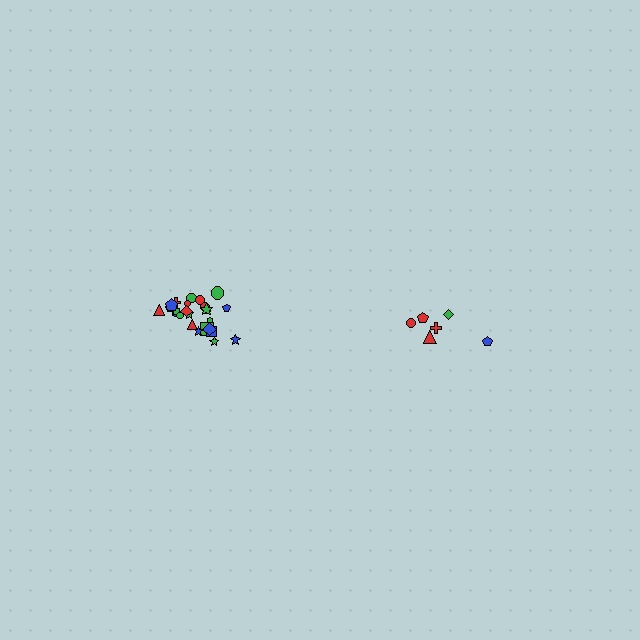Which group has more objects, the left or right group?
The left group.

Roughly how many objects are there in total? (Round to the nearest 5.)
Roughly 30 objects in total.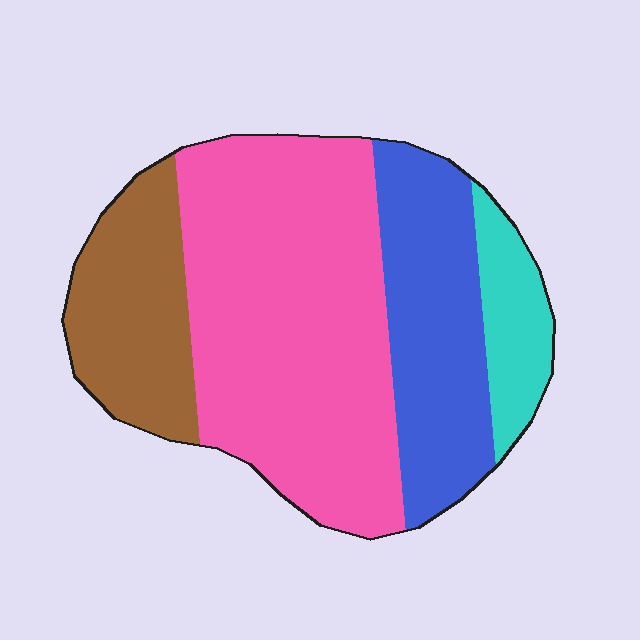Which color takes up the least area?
Cyan, at roughly 10%.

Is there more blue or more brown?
Blue.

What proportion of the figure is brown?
Brown covers 18% of the figure.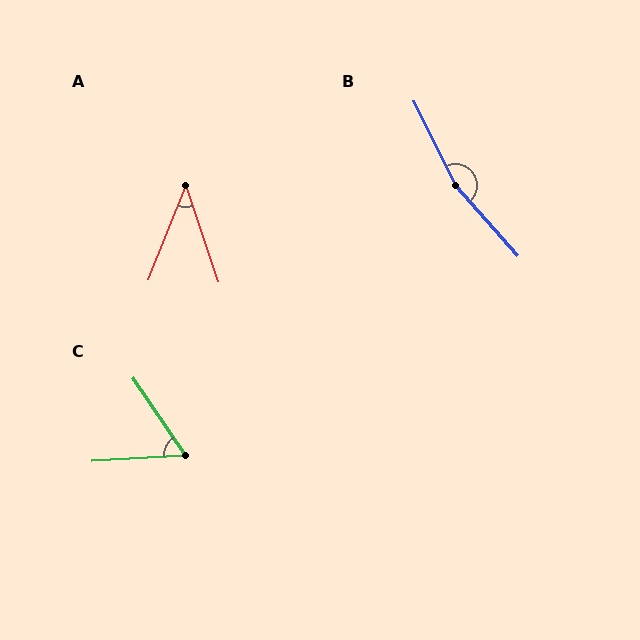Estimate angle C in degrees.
Approximately 59 degrees.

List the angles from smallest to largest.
A (40°), C (59°), B (164°).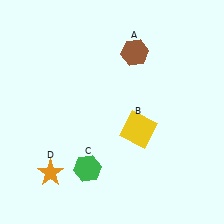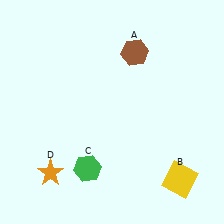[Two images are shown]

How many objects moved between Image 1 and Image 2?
1 object moved between the two images.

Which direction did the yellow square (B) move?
The yellow square (B) moved down.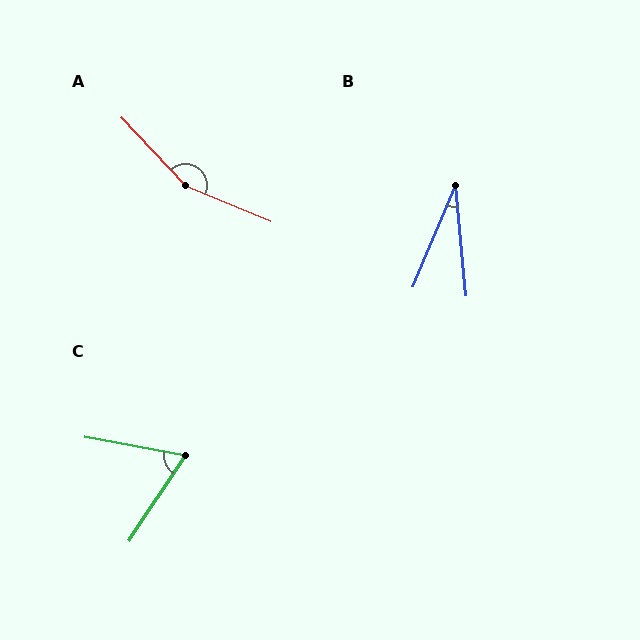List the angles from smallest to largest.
B (28°), C (67°), A (156°).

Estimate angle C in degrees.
Approximately 67 degrees.